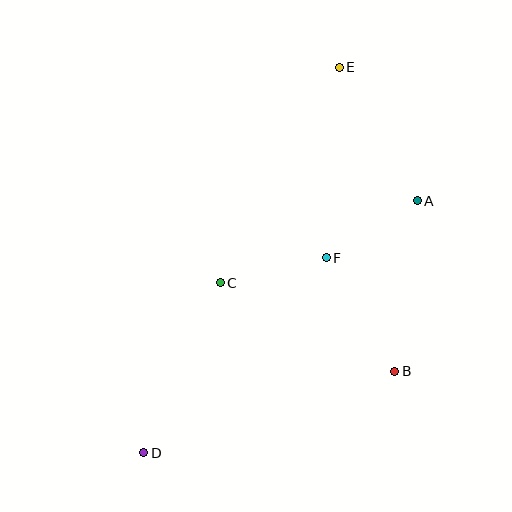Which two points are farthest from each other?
Points D and E are farthest from each other.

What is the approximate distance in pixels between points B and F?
The distance between B and F is approximately 133 pixels.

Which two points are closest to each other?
Points A and F are closest to each other.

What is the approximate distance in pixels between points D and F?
The distance between D and F is approximately 267 pixels.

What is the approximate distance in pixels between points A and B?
The distance between A and B is approximately 172 pixels.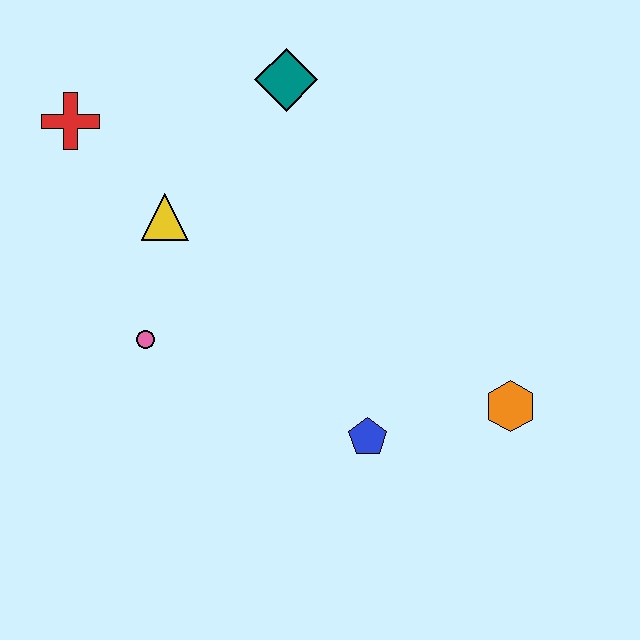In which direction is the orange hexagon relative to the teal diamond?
The orange hexagon is below the teal diamond.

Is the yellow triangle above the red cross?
No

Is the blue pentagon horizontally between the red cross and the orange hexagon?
Yes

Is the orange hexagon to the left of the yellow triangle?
No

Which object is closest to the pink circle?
The yellow triangle is closest to the pink circle.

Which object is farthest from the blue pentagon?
The red cross is farthest from the blue pentagon.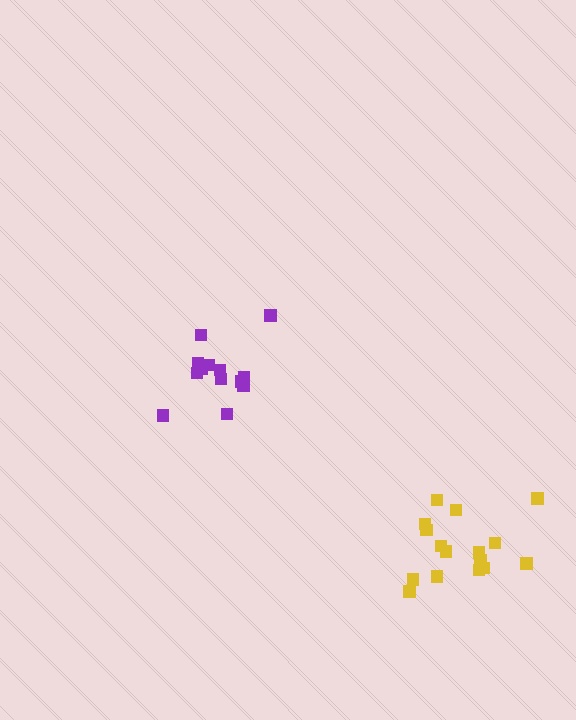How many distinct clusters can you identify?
There are 2 distinct clusters.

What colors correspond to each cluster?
The clusters are colored: yellow, purple.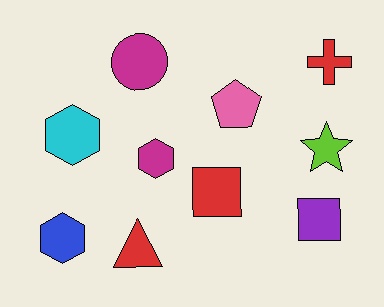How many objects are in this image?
There are 10 objects.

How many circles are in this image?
There is 1 circle.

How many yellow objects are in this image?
There are no yellow objects.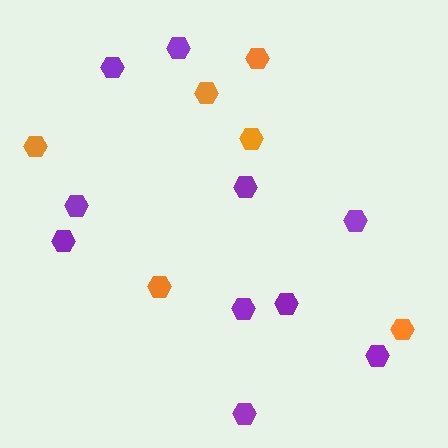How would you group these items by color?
There are 2 groups: one group of purple hexagons (10) and one group of orange hexagons (6).